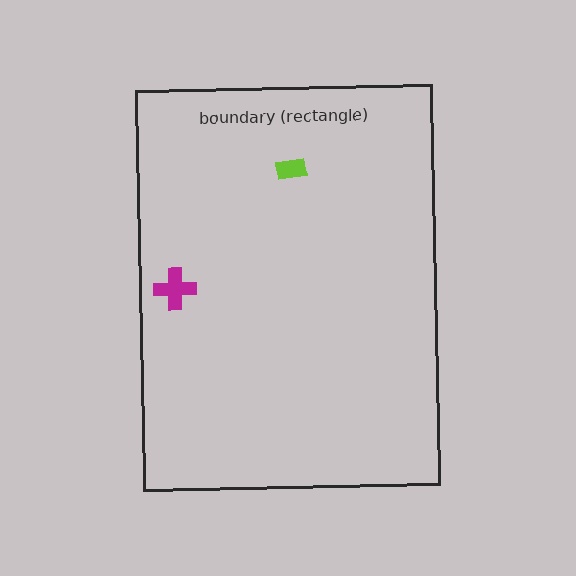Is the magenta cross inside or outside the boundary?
Inside.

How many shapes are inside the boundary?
2 inside, 0 outside.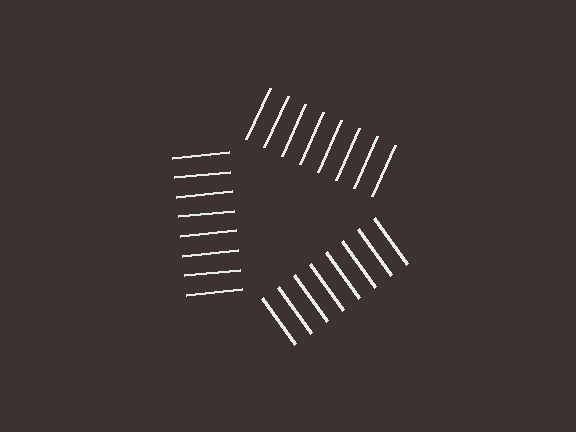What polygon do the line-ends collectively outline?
An illusory triangle — the line segments terminate on its edges but no continuous stroke is drawn.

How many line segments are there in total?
24 — 8 along each of the 3 edges.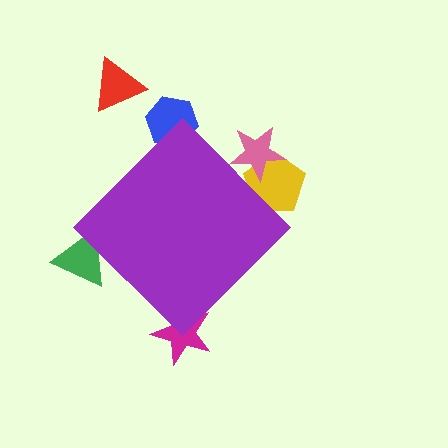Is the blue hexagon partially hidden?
Yes, the blue hexagon is partially hidden behind the purple diamond.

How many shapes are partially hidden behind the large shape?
5 shapes are partially hidden.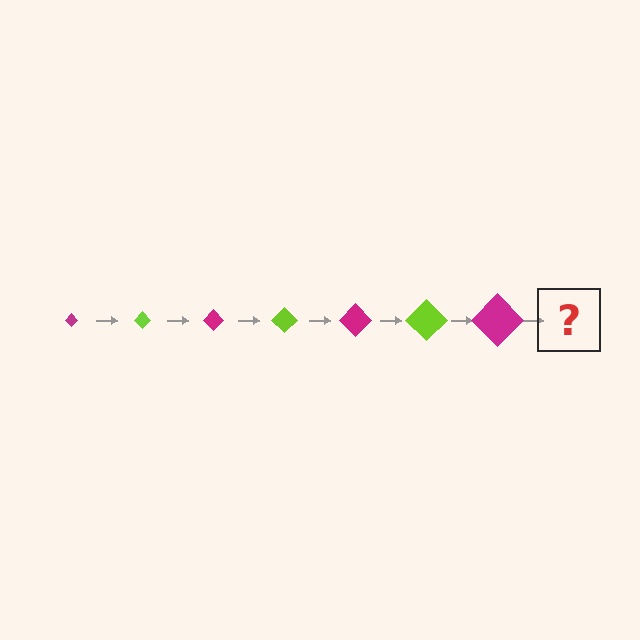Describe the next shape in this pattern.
It should be a lime diamond, larger than the previous one.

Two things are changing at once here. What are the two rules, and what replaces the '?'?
The two rules are that the diamond grows larger each step and the color cycles through magenta and lime. The '?' should be a lime diamond, larger than the previous one.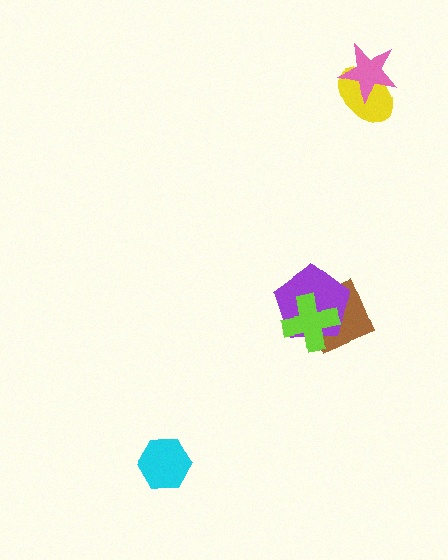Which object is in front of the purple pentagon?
The lime cross is in front of the purple pentagon.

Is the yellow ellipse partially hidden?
Yes, it is partially covered by another shape.